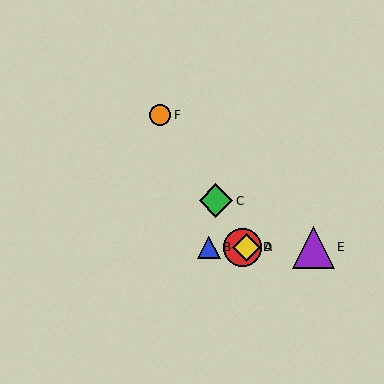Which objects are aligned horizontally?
Objects A, B, D, E are aligned horizontally.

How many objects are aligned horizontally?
4 objects (A, B, D, E) are aligned horizontally.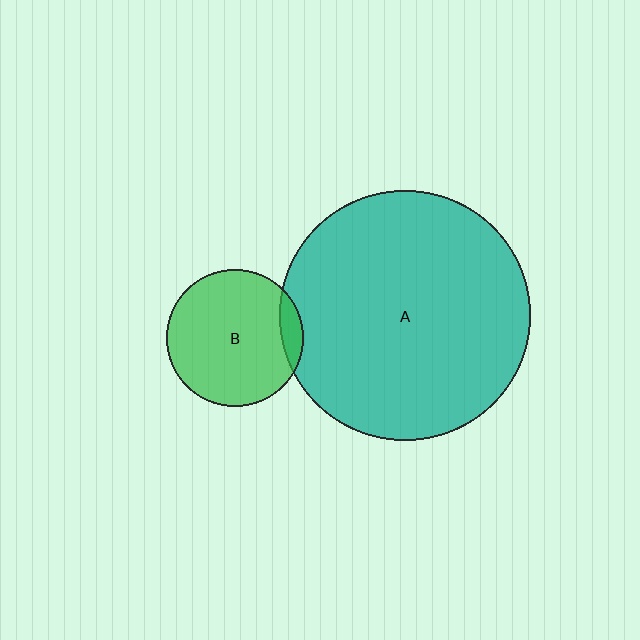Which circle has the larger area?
Circle A (teal).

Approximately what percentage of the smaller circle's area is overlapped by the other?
Approximately 10%.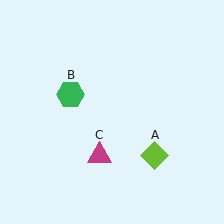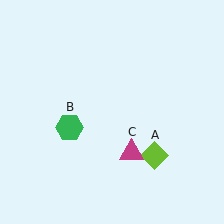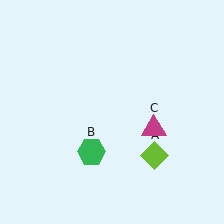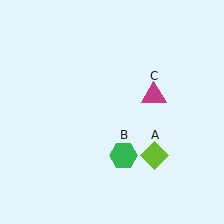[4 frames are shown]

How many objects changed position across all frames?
2 objects changed position: green hexagon (object B), magenta triangle (object C).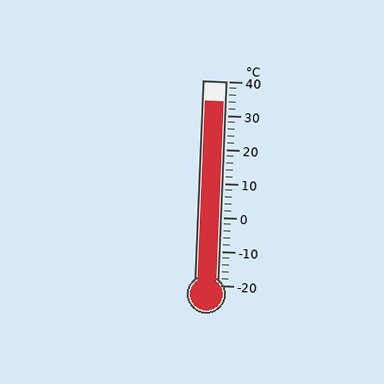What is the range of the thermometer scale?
The thermometer scale ranges from -20°C to 40°C.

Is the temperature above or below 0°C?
The temperature is above 0°C.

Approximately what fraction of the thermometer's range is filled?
The thermometer is filled to approximately 90% of its range.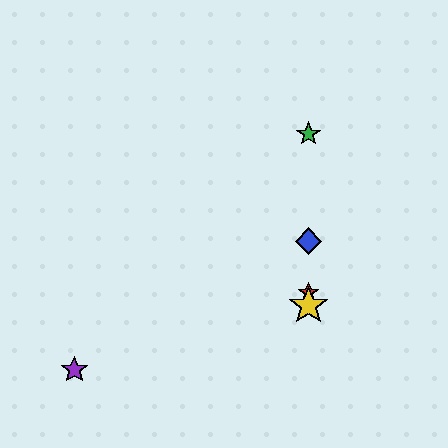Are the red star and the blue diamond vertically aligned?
Yes, both are at x≈309.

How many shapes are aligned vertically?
4 shapes (the red star, the blue diamond, the green star, the yellow star) are aligned vertically.